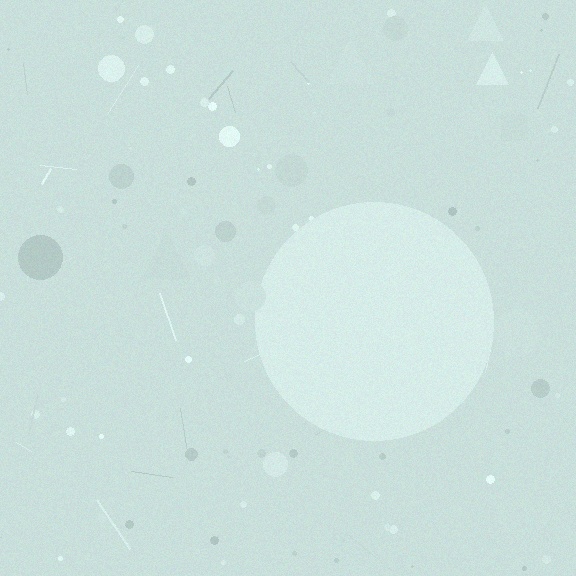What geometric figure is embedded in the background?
A circle is embedded in the background.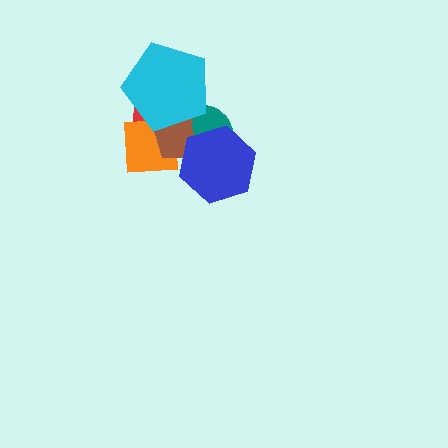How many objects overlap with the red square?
5 objects overlap with the red square.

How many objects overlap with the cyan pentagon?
4 objects overlap with the cyan pentagon.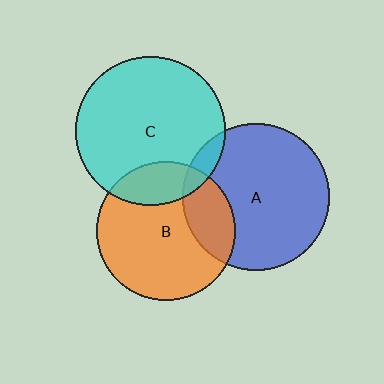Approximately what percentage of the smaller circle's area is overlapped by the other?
Approximately 20%.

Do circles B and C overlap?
Yes.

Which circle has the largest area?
Circle C (cyan).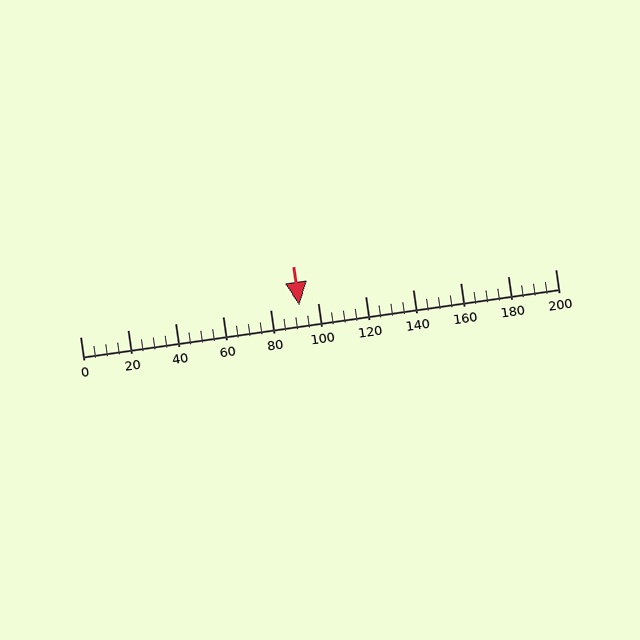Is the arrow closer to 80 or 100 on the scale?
The arrow is closer to 100.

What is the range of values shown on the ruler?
The ruler shows values from 0 to 200.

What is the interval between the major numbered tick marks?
The major tick marks are spaced 20 units apart.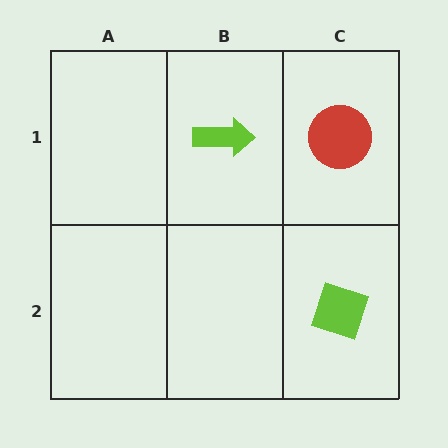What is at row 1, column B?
A lime arrow.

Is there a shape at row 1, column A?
No, that cell is empty.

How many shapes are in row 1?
2 shapes.